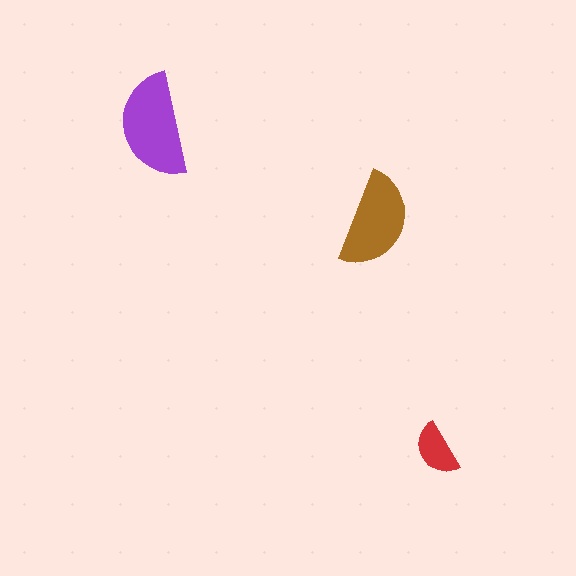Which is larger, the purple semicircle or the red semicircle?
The purple one.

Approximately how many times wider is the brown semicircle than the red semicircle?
About 2 times wider.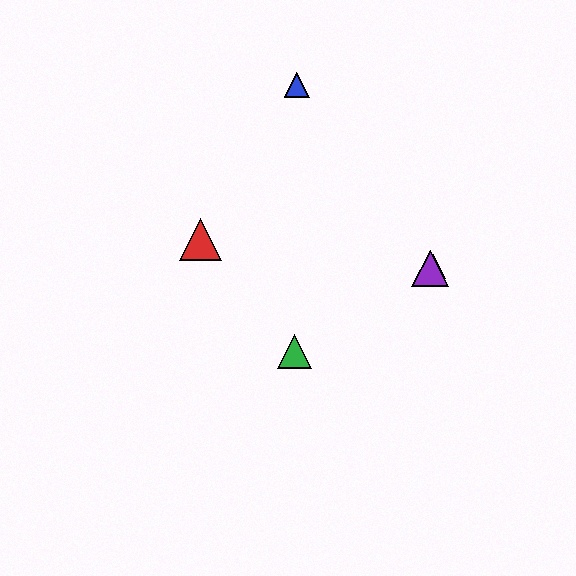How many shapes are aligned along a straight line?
3 shapes (the green triangle, the yellow triangle, the purple triangle) are aligned along a straight line.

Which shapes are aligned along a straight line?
The green triangle, the yellow triangle, the purple triangle are aligned along a straight line.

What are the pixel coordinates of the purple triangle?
The purple triangle is at (430, 268).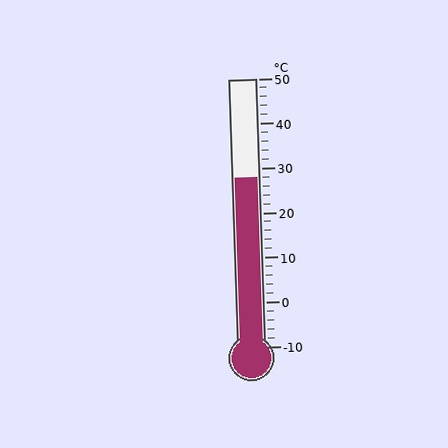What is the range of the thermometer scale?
The thermometer scale ranges from -10°C to 50°C.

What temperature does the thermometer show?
The thermometer shows approximately 28°C.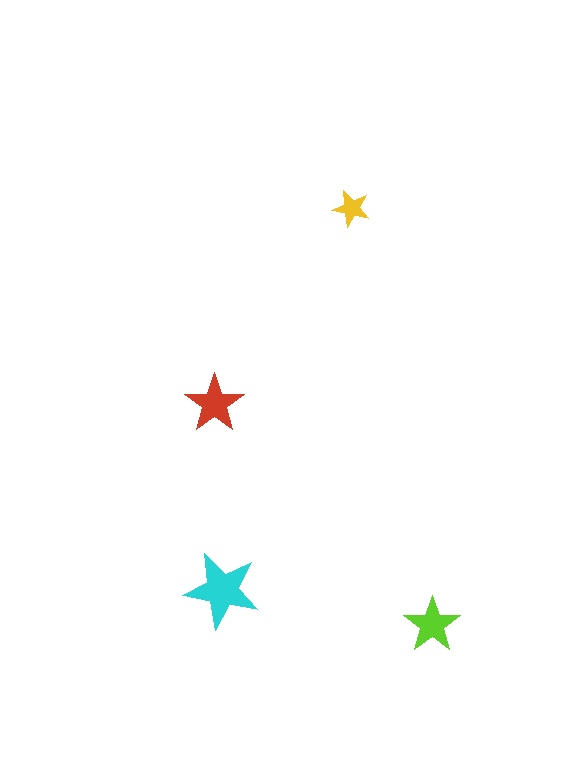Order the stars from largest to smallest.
the cyan one, the red one, the lime one, the yellow one.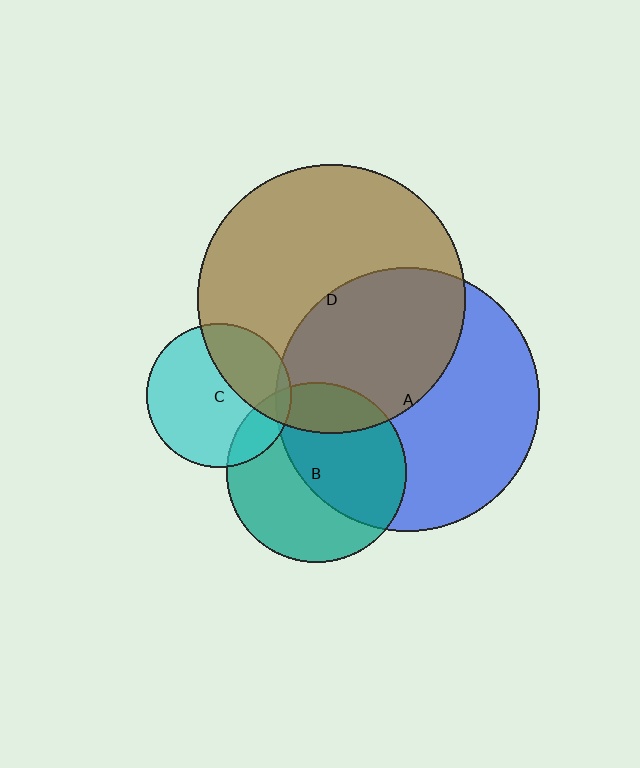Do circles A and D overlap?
Yes.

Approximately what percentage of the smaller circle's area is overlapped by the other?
Approximately 45%.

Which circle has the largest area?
Circle D (brown).